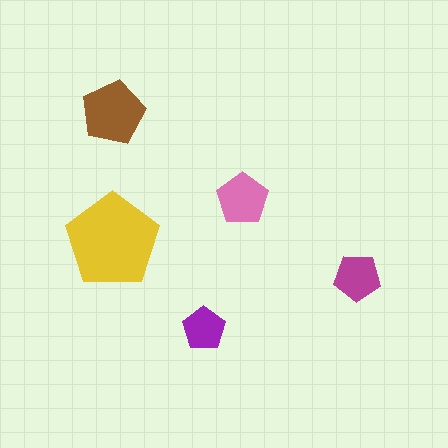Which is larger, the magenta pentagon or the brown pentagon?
The brown one.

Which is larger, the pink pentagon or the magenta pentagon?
The pink one.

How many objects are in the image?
There are 5 objects in the image.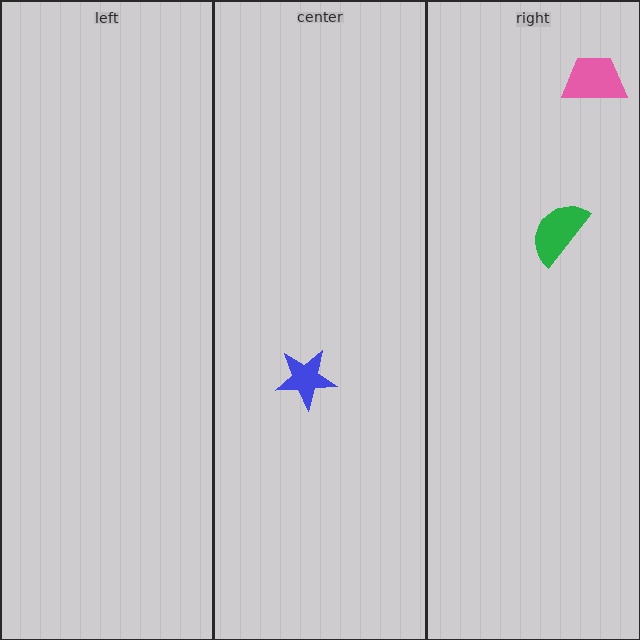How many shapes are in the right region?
2.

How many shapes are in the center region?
1.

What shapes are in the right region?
The pink trapezoid, the green semicircle.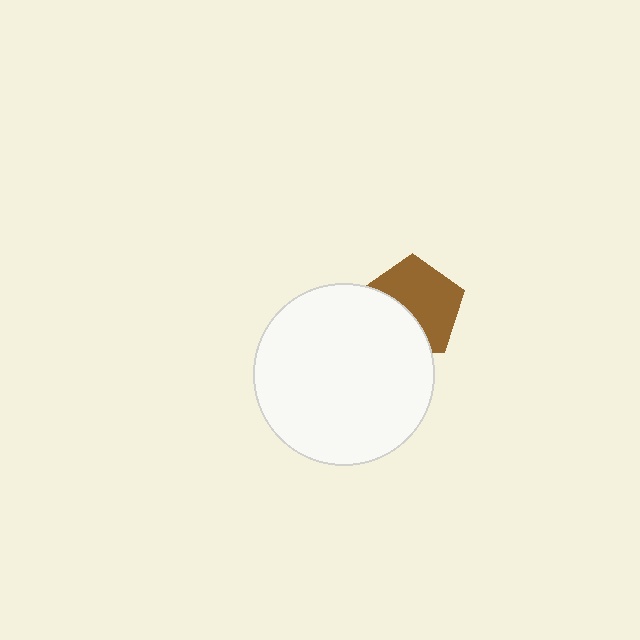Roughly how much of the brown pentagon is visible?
About half of it is visible (roughly 60%).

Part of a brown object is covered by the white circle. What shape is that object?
It is a pentagon.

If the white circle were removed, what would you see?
You would see the complete brown pentagon.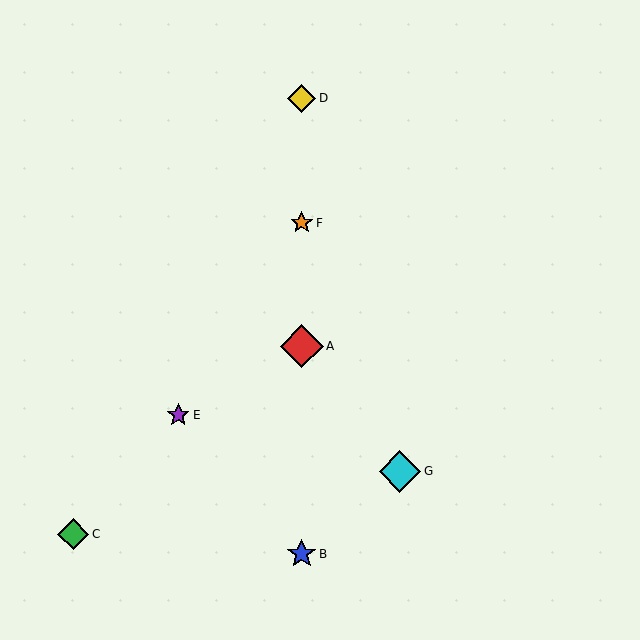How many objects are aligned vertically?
4 objects (A, B, D, F) are aligned vertically.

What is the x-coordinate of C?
Object C is at x≈73.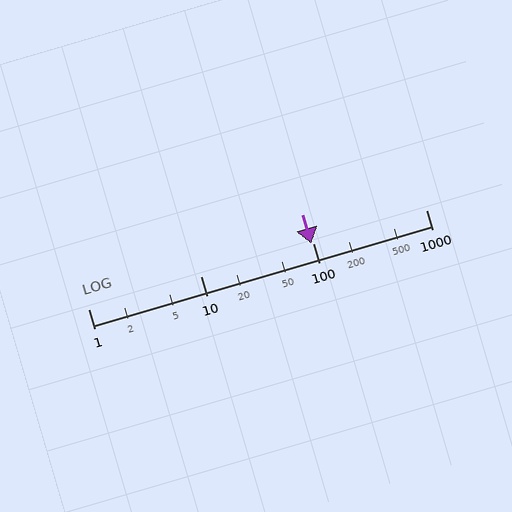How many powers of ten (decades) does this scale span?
The scale spans 3 decades, from 1 to 1000.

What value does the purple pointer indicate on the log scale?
The pointer indicates approximately 95.